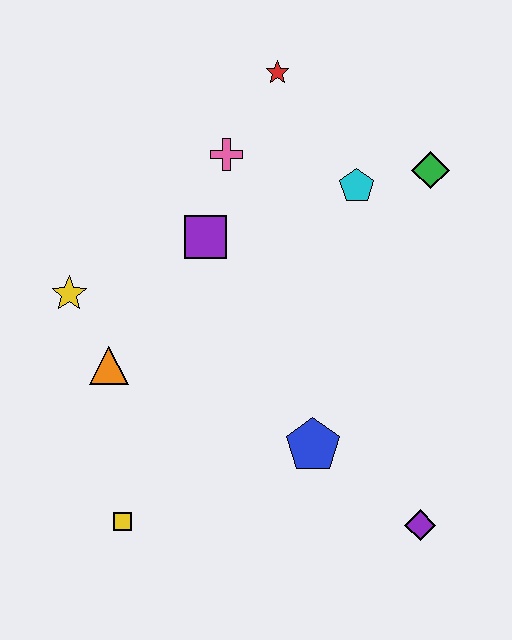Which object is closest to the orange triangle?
The yellow star is closest to the orange triangle.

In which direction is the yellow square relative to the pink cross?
The yellow square is below the pink cross.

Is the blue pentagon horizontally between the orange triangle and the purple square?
No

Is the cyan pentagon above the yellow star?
Yes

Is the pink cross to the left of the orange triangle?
No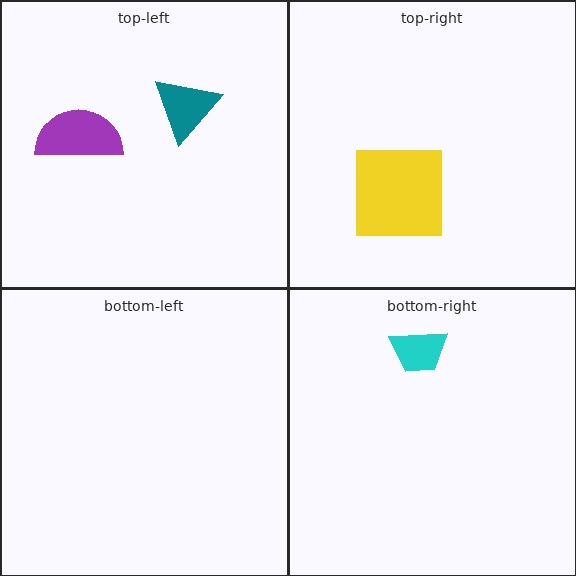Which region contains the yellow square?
The top-right region.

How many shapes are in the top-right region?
1.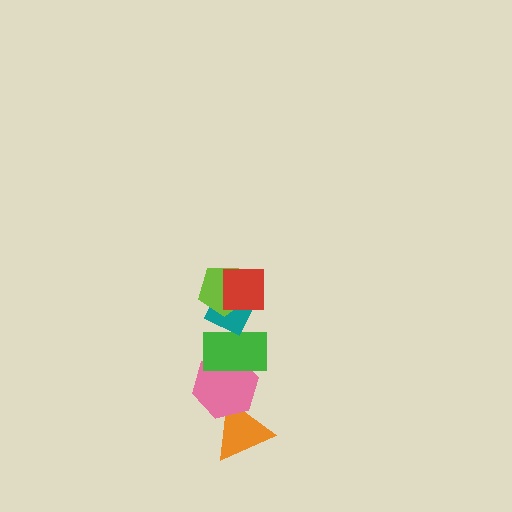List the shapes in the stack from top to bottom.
From top to bottom: the red square, the lime pentagon, the teal diamond, the green rectangle, the pink hexagon, the orange triangle.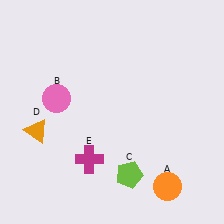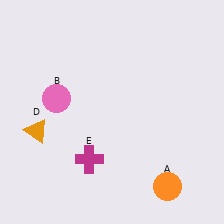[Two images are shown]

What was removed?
The lime pentagon (C) was removed in Image 2.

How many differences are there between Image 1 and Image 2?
There is 1 difference between the two images.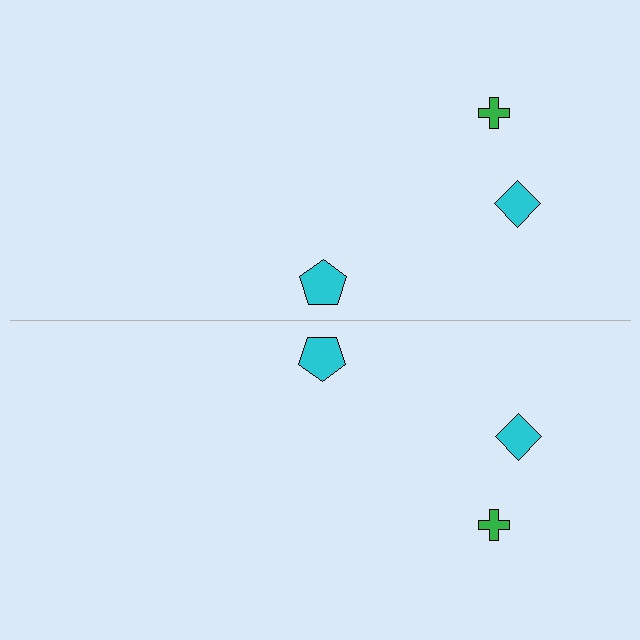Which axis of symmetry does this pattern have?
The pattern has a horizontal axis of symmetry running through the center of the image.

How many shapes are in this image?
There are 6 shapes in this image.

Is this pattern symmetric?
Yes, this pattern has bilateral (reflection) symmetry.